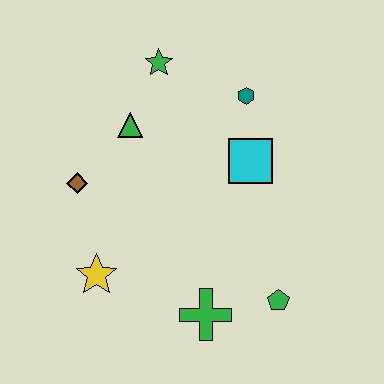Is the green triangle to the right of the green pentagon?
No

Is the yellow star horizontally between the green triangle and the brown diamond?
Yes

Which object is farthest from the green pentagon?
The green star is farthest from the green pentagon.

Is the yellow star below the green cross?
No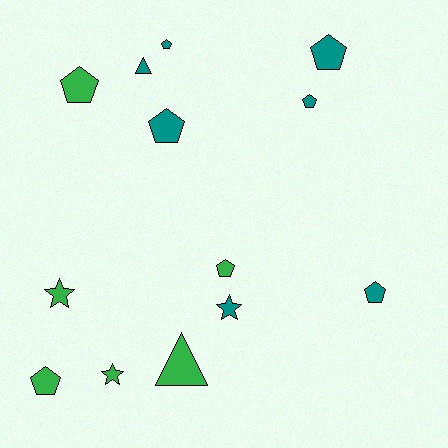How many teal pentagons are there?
There are 5 teal pentagons.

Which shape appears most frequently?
Pentagon, with 8 objects.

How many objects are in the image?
There are 13 objects.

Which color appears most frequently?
Teal, with 7 objects.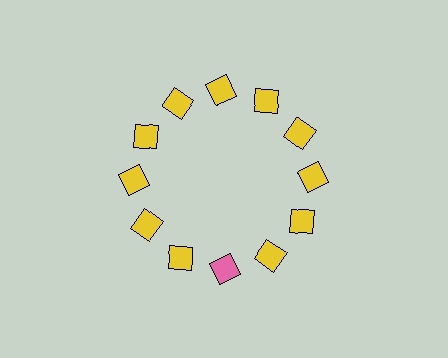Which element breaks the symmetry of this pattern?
The pink square at roughly the 6 o'clock position breaks the symmetry. All other shapes are yellow squares.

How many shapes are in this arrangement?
There are 12 shapes arranged in a ring pattern.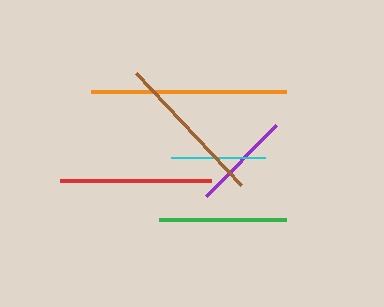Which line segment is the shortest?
The cyan line is the shortest at approximately 93 pixels.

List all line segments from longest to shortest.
From longest to shortest: orange, brown, red, green, purple, cyan.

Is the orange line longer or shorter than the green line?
The orange line is longer than the green line.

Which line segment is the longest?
The orange line is the longest at approximately 194 pixels.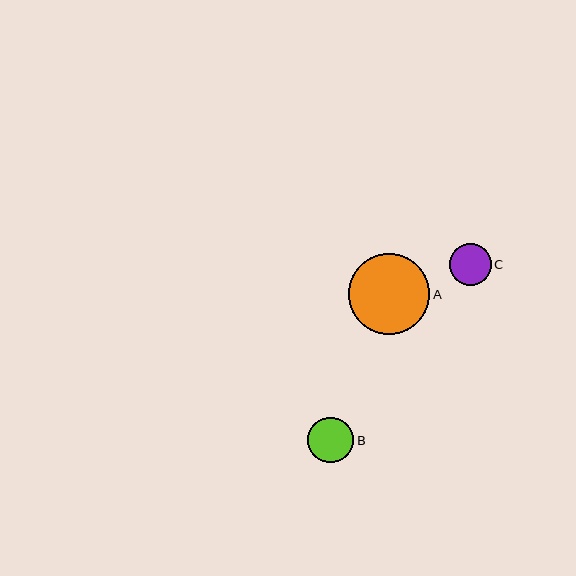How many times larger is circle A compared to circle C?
Circle A is approximately 1.9 times the size of circle C.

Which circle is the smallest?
Circle C is the smallest with a size of approximately 42 pixels.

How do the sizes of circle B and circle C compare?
Circle B and circle C are approximately the same size.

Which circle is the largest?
Circle A is the largest with a size of approximately 82 pixels.